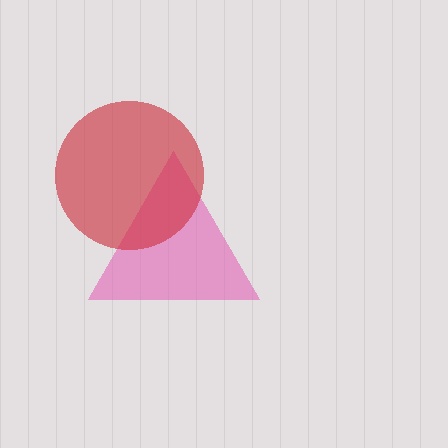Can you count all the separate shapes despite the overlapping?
Yes, there are 2 separate shapes.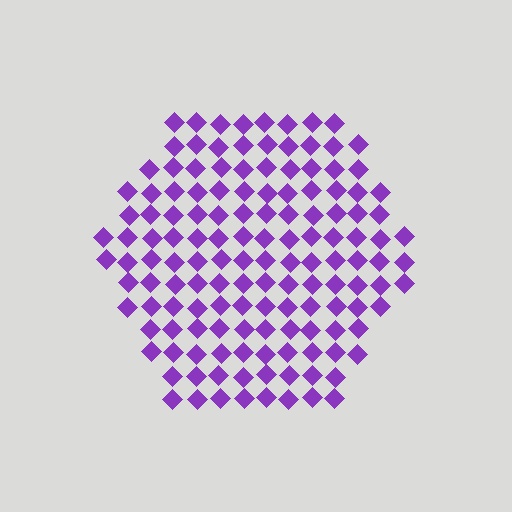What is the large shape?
The large shape is a hexagon.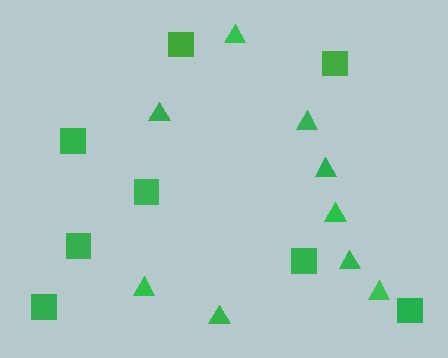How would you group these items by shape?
There are 2 groups: one group of squares (8) and one group of triangles (9).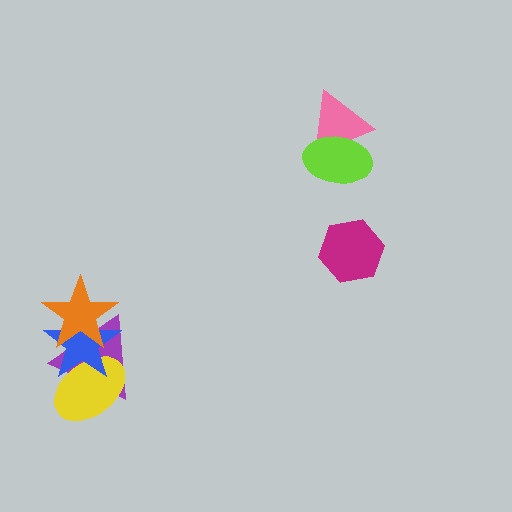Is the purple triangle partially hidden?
Yes, it is partially covered by another shape.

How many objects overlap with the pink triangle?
1 object overlaps with the pink triangle.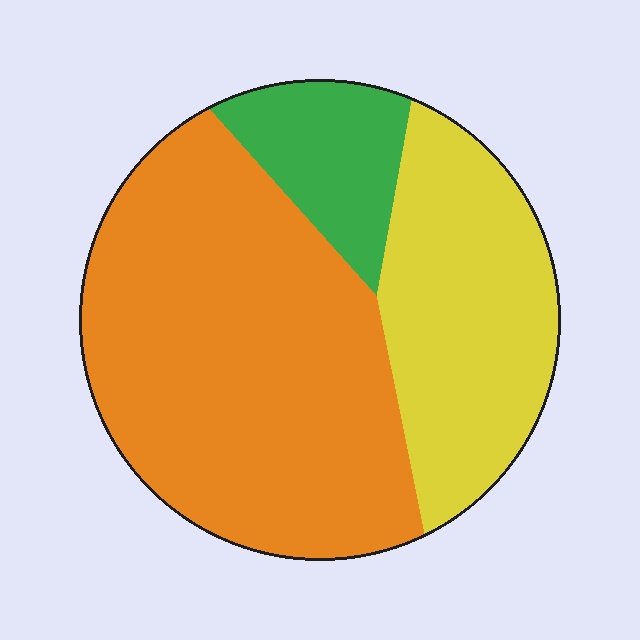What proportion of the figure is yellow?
Yellow covers 30% of the figure.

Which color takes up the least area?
Green, at roughly 15%.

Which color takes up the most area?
Orange, at roughly 60%.